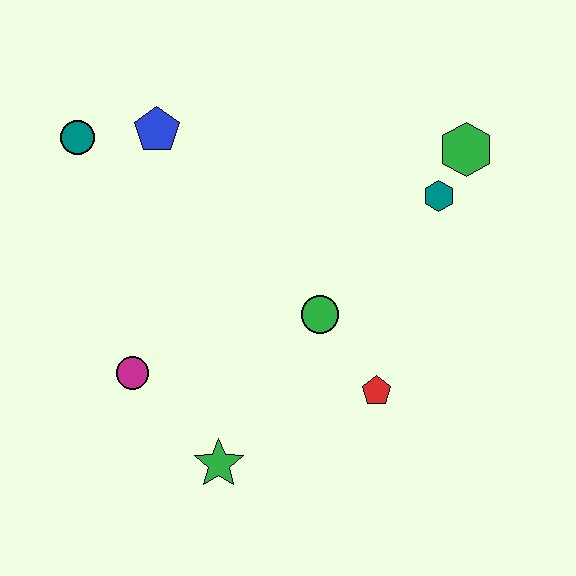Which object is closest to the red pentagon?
The green circle is closest to the red pentagon.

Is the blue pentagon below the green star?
No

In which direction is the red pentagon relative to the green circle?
The red pentagon is below the green circle.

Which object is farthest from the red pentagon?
The teal circle is farthest from the red pentagon.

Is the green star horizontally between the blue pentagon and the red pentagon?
Yes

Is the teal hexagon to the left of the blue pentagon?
No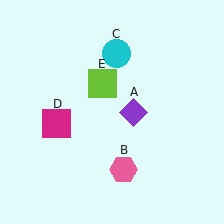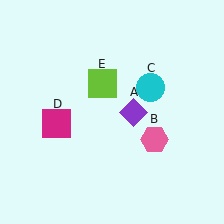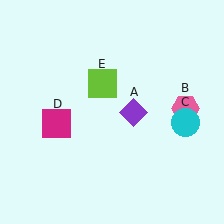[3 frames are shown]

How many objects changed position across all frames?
2 objects changed position: pink hexagon (object B), cyan circle (object C).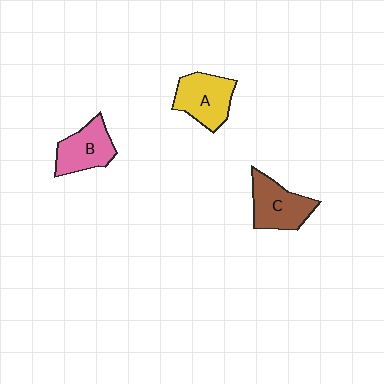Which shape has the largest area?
Shape A (yellow).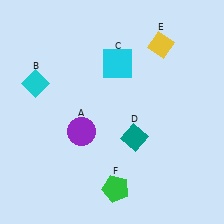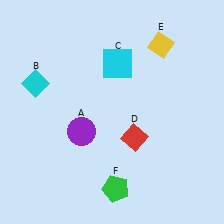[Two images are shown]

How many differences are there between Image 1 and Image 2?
There is 1 difference between the two images.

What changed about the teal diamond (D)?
In Image 1, D is teal. In Image 2, it changed to red.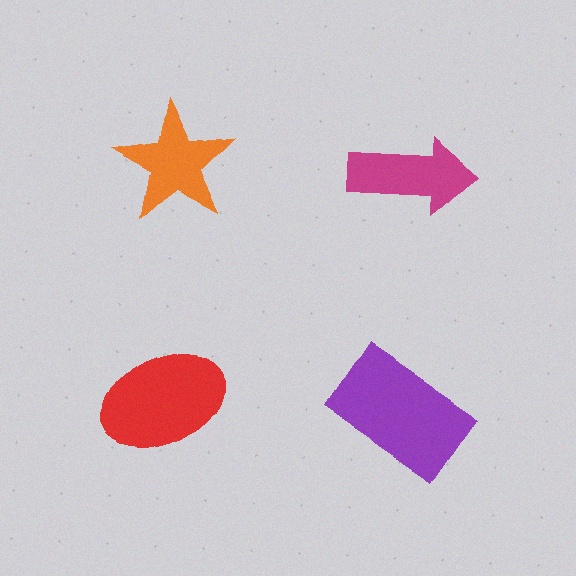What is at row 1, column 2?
A magenta arrow.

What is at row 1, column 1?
An orange star.